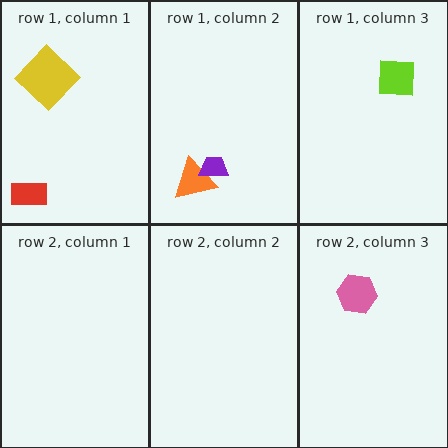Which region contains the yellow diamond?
The row 1, column 1 region.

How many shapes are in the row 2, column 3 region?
1.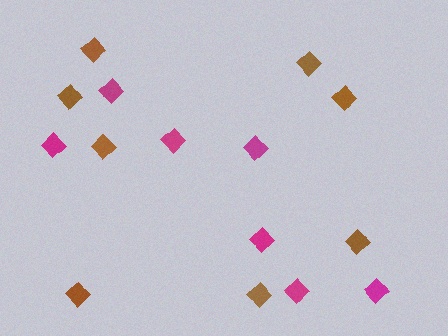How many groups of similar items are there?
There are 2 groups: one group of brown diamonds (8) and one group of magenta diamonds (7).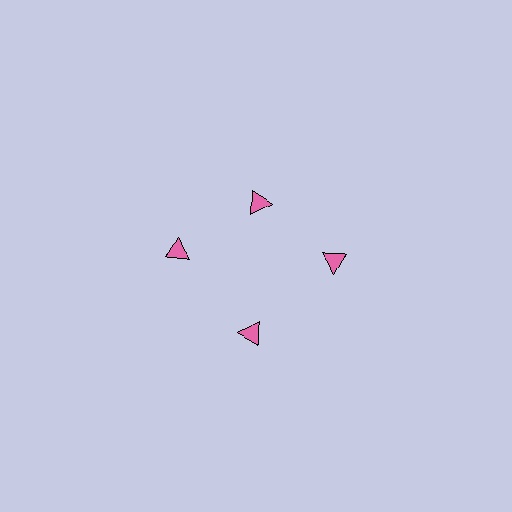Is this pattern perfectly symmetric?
No. The 4 pink triangles are arranged in a ring, but one element near the 12 o'clock position is pulled inward toward the center, breaking the 4-fold rotational symmetry.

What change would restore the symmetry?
The symmetry would be restored by moving it outward, back onto the ring so that all 4 triangles sit at equal angles and equal distance from the center.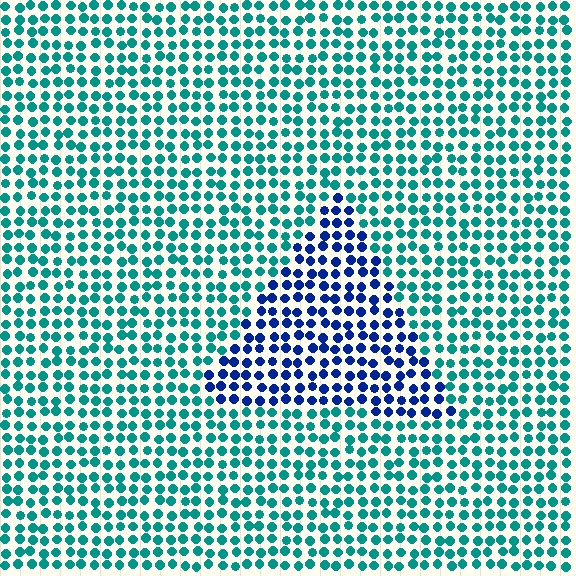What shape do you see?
I see a triangle.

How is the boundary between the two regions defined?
The boundary is defined purely by a slight shift in hue (about 51 degrees). Spacing, size, and orientation are identical on both sides.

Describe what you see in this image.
The image is filled with small teal elements in a uniform arrangement. A triangle-shaped region is visible where the elements are tinted to a slightly different hue, forming a subtle color boundary.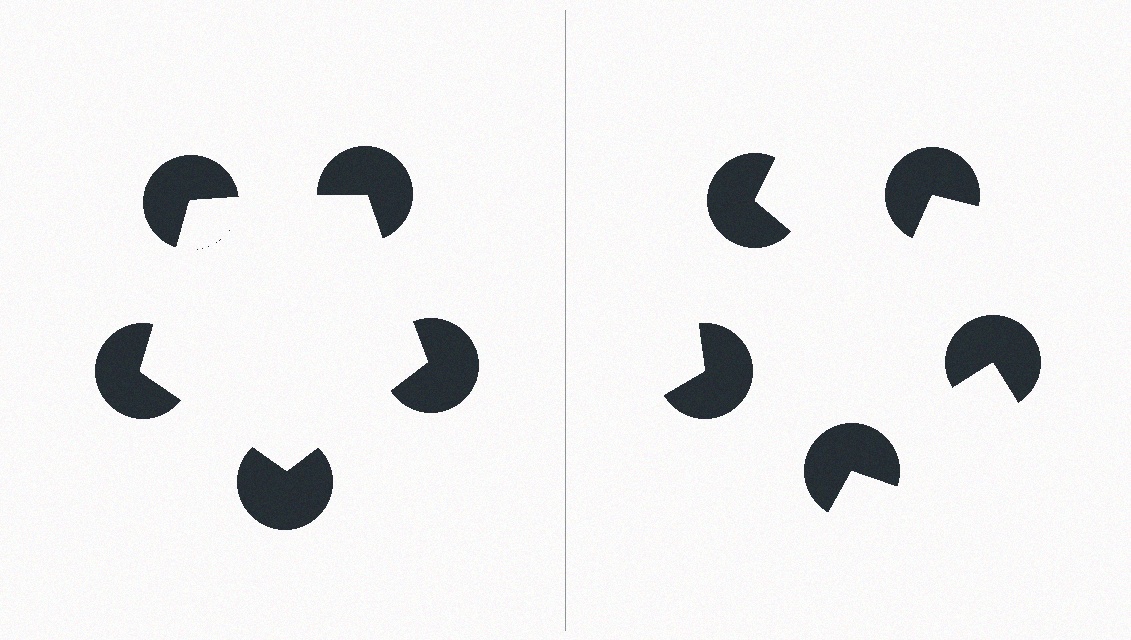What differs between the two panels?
The pac-man discs are positioned identically on both sides; only the wedge orientations differ. On the left they align to a pentagon; on the right they are misaligned.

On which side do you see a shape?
An illusory pentagon appears on the left side. On the right side the wedge cuts are rotated, so no coherent shape forms.